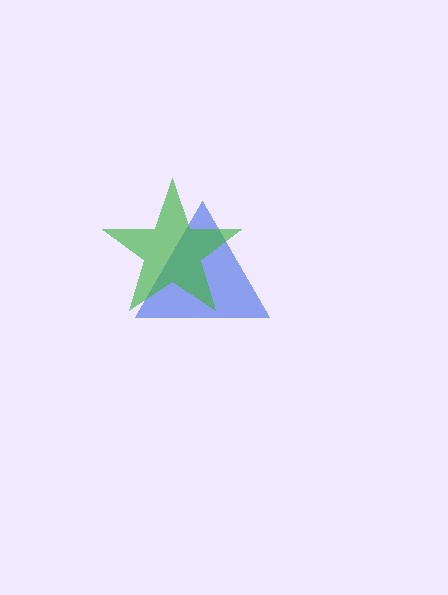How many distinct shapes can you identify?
There are 2 distinct shapes: a blue triangle, a green star.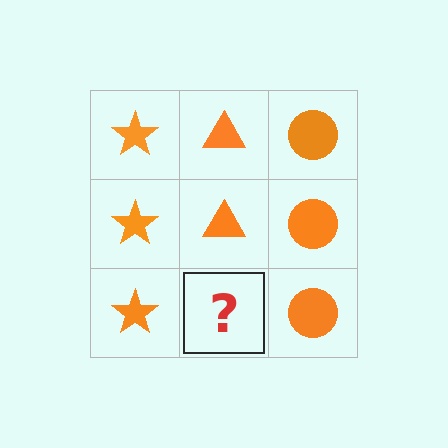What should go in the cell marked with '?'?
The missing cell should contain an orange triangle.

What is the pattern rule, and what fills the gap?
The rule is that each column has a consistent shape. The gap should be filled with an orange triangle.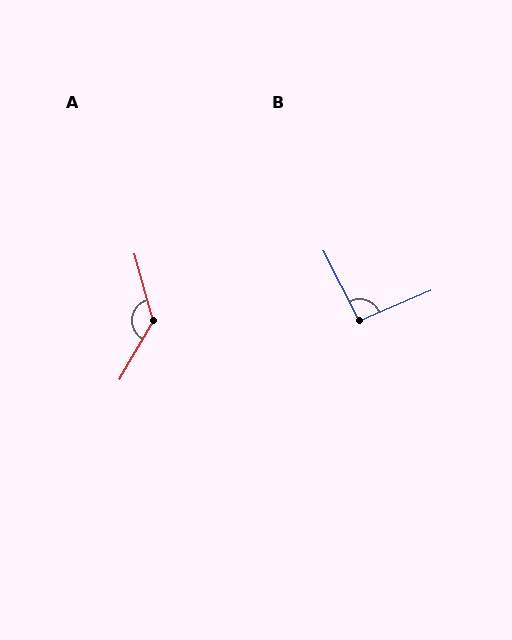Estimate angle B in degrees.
Approximately 94 degrees.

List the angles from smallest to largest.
B (94°), A (134°).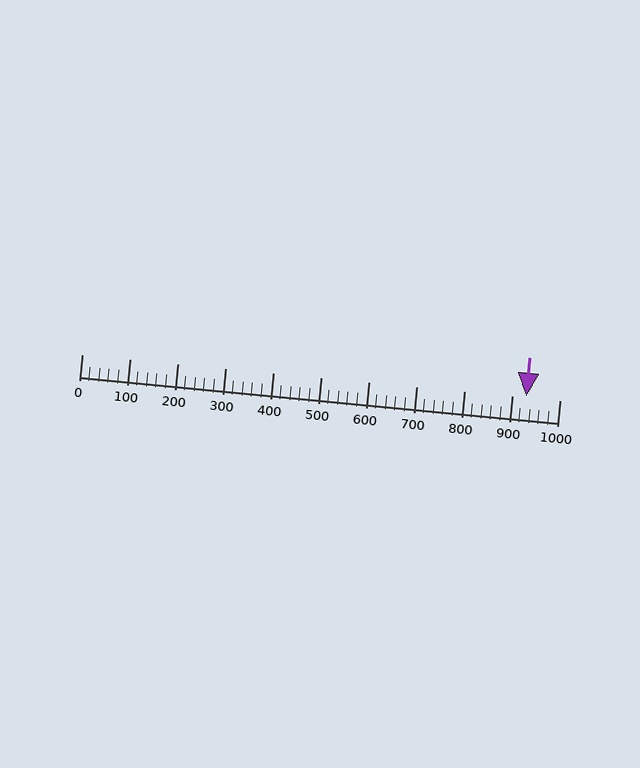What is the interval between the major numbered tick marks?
The major tick marks are spaced 100 units apart.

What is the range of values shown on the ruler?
The ruler shows values from 0 to 1000.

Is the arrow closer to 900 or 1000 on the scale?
The arrow is closer to 900.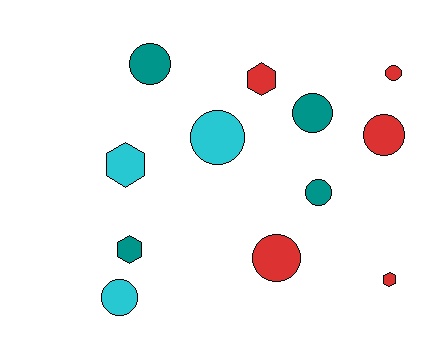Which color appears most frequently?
Red, with 5 objects.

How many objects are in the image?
There are 12 objects.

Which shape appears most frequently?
Circle, with 8 objects.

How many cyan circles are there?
There are 2 cyan circles.